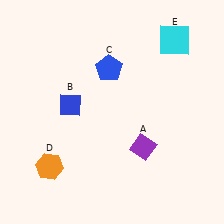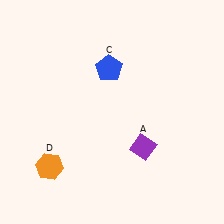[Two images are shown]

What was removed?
The cyan square (E), the blue diamond (B) were removed in Image 2.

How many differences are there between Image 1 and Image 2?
There are 2 differences between the two images.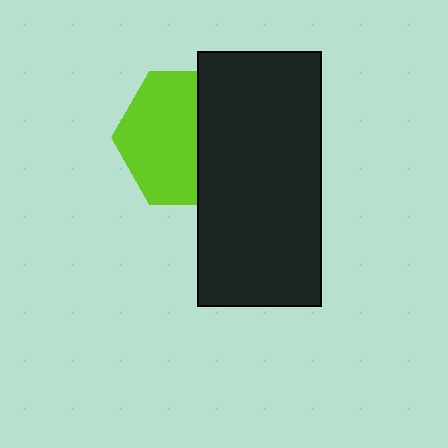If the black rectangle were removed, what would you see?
You would see the complete lime hexagon.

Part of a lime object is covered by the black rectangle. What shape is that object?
It is a hexagon.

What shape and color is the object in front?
The object in front is a black rectangle.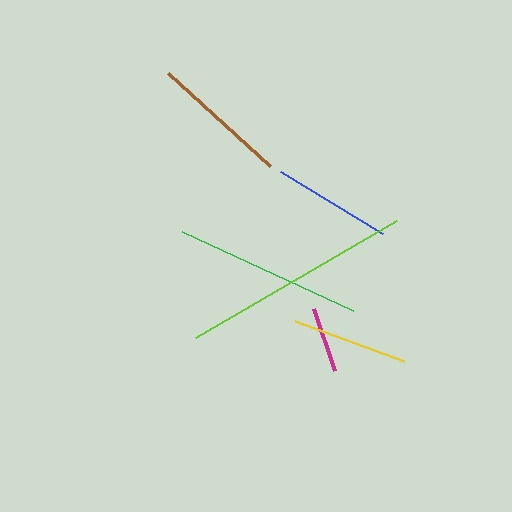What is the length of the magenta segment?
The magenta segment is approximately 65 pixels long.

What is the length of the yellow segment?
The yellow segment is approximately 116 pixels long.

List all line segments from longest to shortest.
From longest to shortest: lime, green, brown, blue, yellow, magenta.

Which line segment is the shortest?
The magenta line is the shortest at approximately 65 pixels.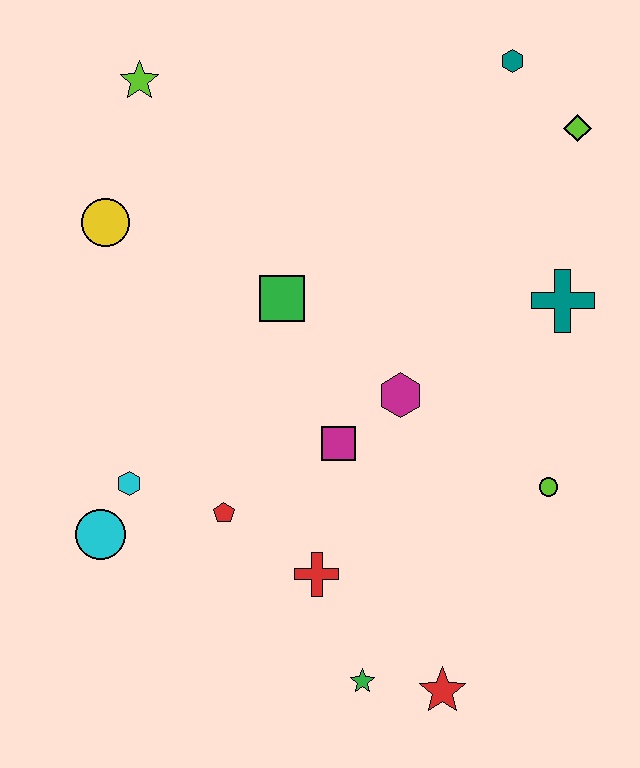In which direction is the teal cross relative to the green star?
The teal cross is above the green star.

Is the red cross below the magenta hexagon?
Yes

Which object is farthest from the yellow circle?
The red star is farthest from the yellow circle.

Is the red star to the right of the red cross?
Yes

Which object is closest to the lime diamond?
The teal hexagon is closest to the lime diamond.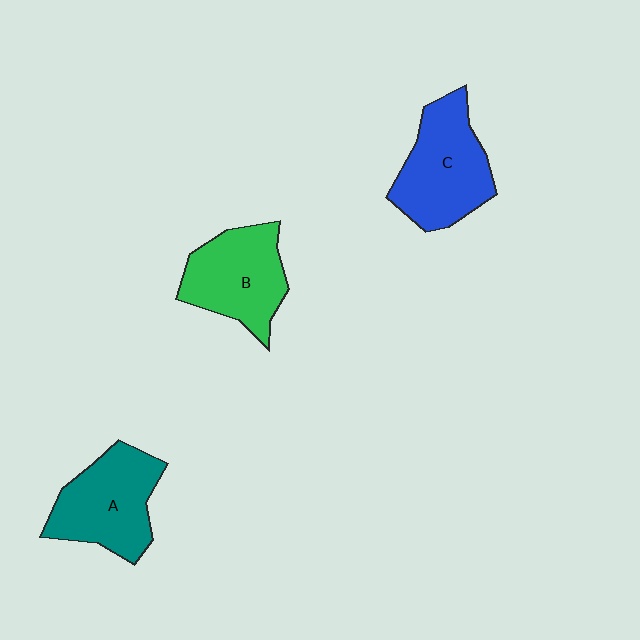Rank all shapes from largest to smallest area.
From largest to smallest: C (blue), A (teal), B (green).